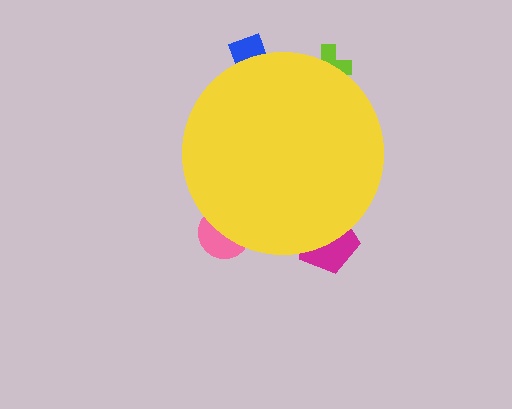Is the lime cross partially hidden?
Yes, the lime cross is partially hidden behind the yellow circle.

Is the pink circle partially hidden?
Yes, the pink circle is partially hidden behind the yellow circle.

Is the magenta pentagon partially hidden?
Yes, the magenta pentagon is partially hidden behind the yellow circle.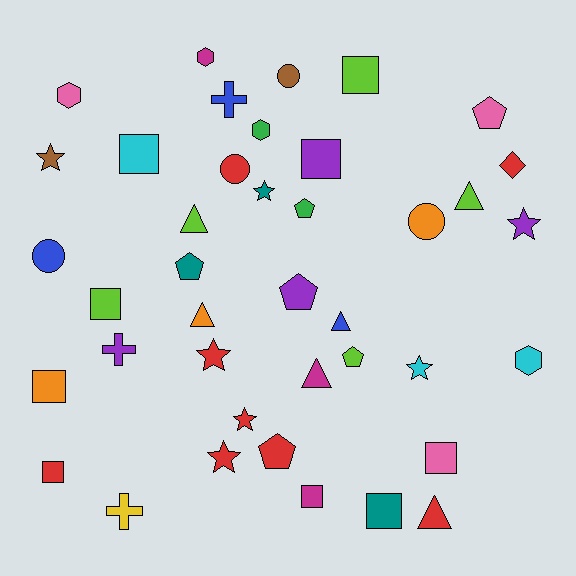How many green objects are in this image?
There are 2 green objects.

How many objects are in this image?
There are 40 objects.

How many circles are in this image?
There are 4 circles.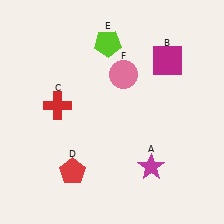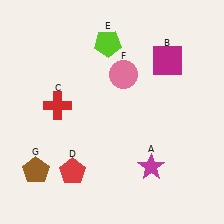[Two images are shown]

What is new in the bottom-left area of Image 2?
A brown pentagon (G) was added in the bottom-left area of Image 2.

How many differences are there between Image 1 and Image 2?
There is 1 difference between the two images.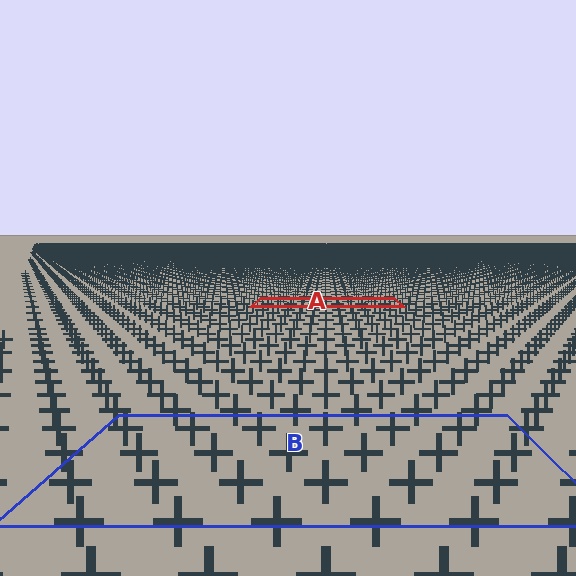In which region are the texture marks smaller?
The texture marks are smaller in region A, because it is farther away.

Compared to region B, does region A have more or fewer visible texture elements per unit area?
Region A has more texture elements per unit area — they are packed more densely because it is farther away.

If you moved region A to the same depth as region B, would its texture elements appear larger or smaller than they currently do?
They would appear larger. At a closer depth, the same texture elements are projected at a bigger on-screen size.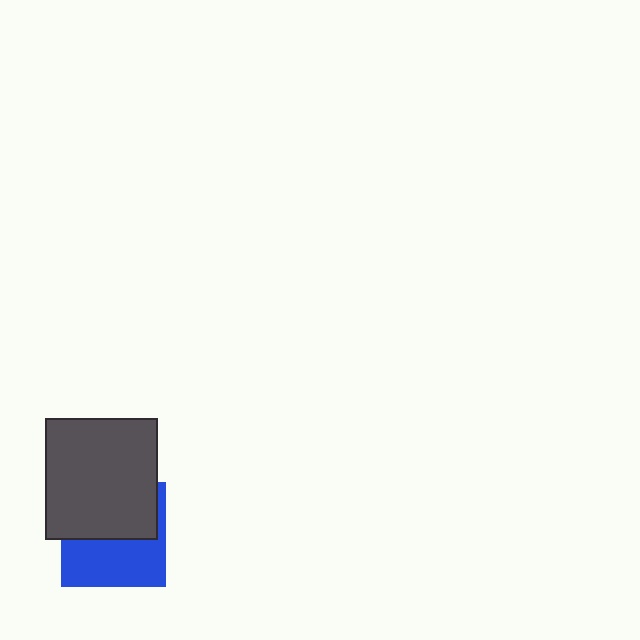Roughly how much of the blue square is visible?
About half of it is visible (roughly 49%).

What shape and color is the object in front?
The object in front is a dark gray rectangle.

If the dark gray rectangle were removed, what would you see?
You would see the complete blue square.